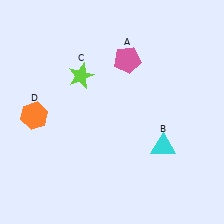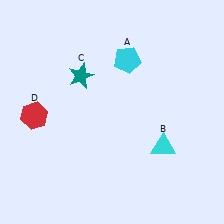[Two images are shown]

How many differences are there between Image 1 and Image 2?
There are 3 differences between the two images.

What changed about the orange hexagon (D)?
In Image 1, D is orange. In Image 2, it changed to red.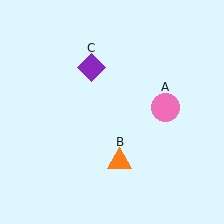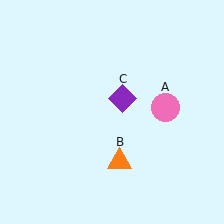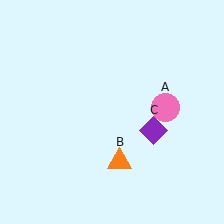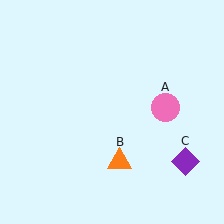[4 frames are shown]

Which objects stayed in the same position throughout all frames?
Pink circle (object A) and orange triangle (object B) remained stationary.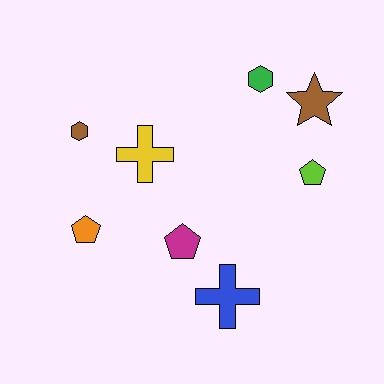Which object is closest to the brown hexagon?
The yellow cross is closest to the brown hexagon.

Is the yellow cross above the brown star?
No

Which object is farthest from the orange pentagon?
The brown star is farthest from the orange pentagon.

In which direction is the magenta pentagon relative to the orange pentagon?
The magenta pentagon is to the right of the orange pentagon.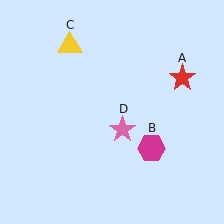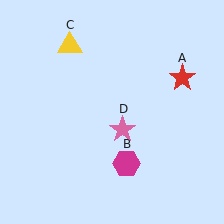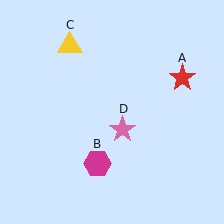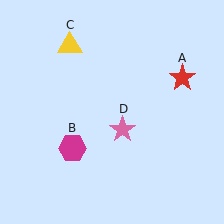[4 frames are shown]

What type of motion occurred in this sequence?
The magenta hexagon (object B) rotated clockwise around the center of the scene.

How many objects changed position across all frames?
1 object changed position: magenta hexagon (object B).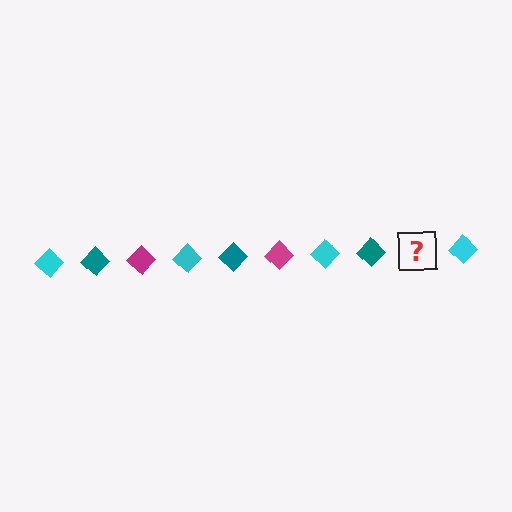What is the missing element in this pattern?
The missing element is a magenta diamond.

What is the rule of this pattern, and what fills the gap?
The rule is that the pattern cycles through cyan, teal, magenta diamonds. The gap should be filled with a magenta diamond.